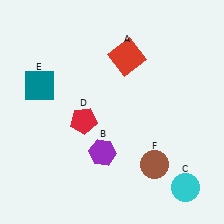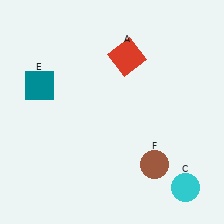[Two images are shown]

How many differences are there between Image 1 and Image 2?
There are 2 differences between the two images.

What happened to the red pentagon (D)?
The red pentagon (D) was removed in Image 2. It was in the bottom-left area of Image 1.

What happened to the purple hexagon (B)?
The purple hexagon (B) was removed in Image 2. It was in the bottom-left area of Image 1.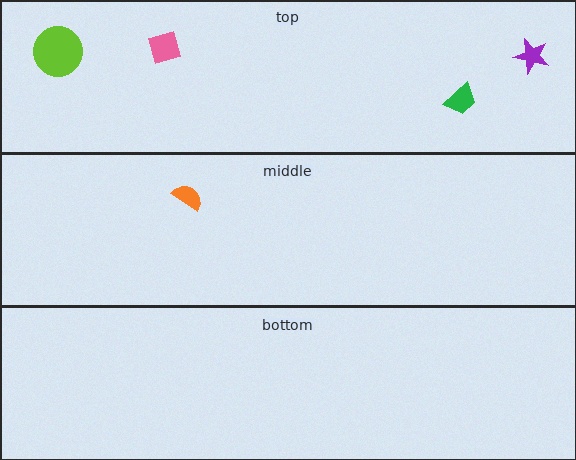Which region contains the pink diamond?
The top region.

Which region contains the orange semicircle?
The middle region.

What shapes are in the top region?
The purple star, the lime circle, the green trapezoid, the pink diamond.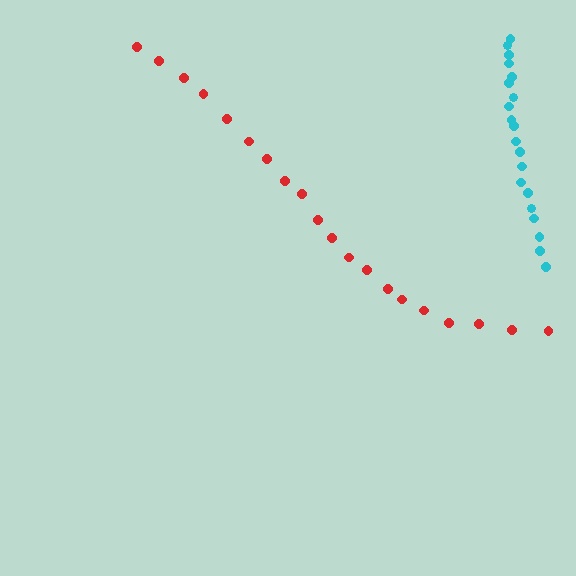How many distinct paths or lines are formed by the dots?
There are 2 distinct paths.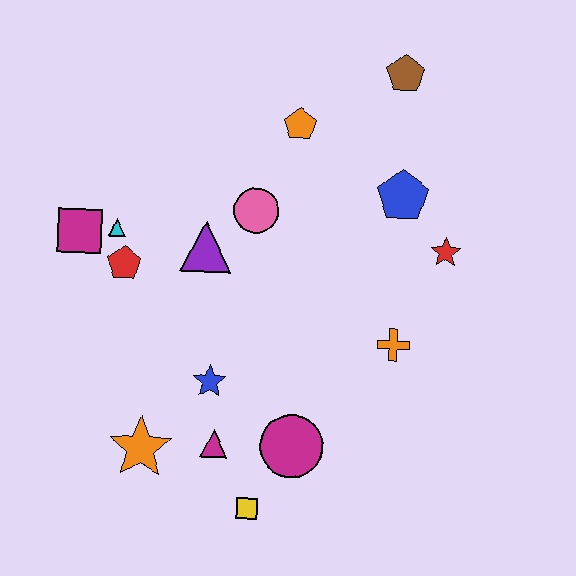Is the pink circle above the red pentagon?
Yes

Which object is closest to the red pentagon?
The cyan triangle is closest to the red pentagon.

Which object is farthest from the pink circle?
The yellow square is farthest from the pink circle.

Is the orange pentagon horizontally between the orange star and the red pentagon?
No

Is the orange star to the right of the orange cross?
No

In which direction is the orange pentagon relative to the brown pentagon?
The orange pentagon is to the left of the brown pentagon.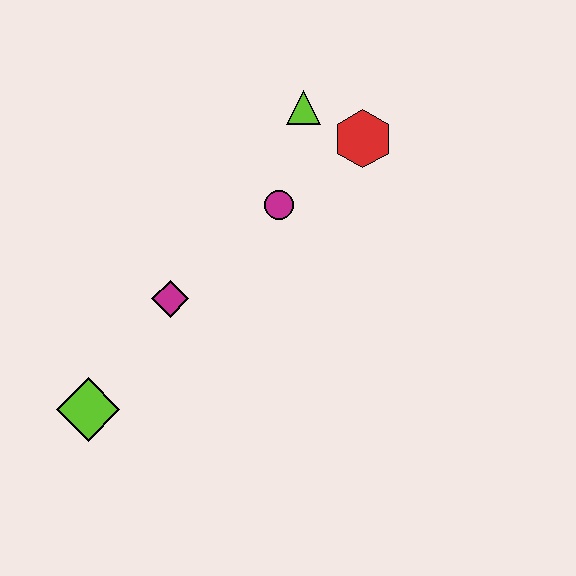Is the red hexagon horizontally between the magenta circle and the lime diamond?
No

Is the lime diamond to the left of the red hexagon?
Yes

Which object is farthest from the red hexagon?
The lime diamond is farthest from the red hexagon.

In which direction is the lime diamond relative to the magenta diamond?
The lime diamond is below the magenta diamond.